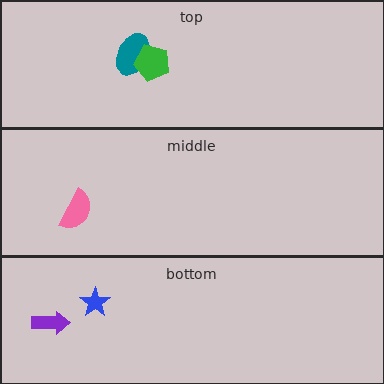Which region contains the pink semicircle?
The middle region.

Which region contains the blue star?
The bottom region.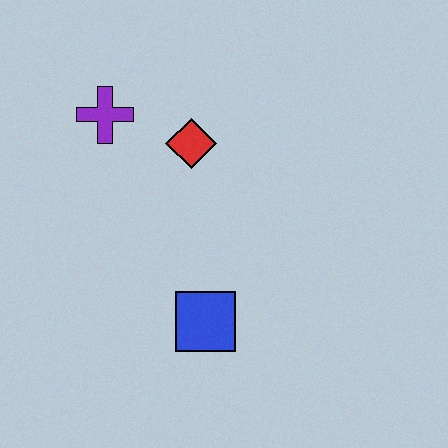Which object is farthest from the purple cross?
The blue square is farthest from the purple cross.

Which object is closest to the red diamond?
The purple cross is closest to the red diamond.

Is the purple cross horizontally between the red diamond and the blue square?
No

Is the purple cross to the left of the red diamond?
Yes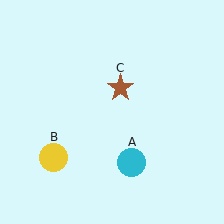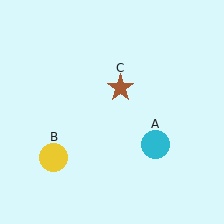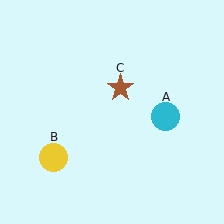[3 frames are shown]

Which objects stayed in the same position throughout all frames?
Yellow circle (object B) and brown star (object C) remained stationary.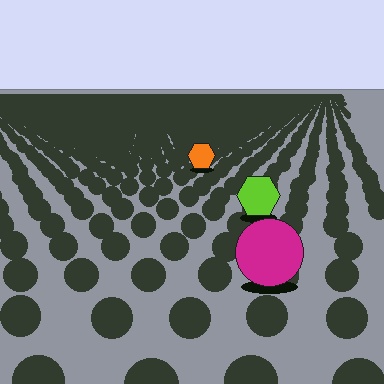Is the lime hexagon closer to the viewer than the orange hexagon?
Yes. The lime hexagon is closer — you can tell from the texture gradient: the ground texture is coarser near it.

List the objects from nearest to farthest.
From nearest to farthest: the magenta circle, the lime hexagon, the orange hexagon.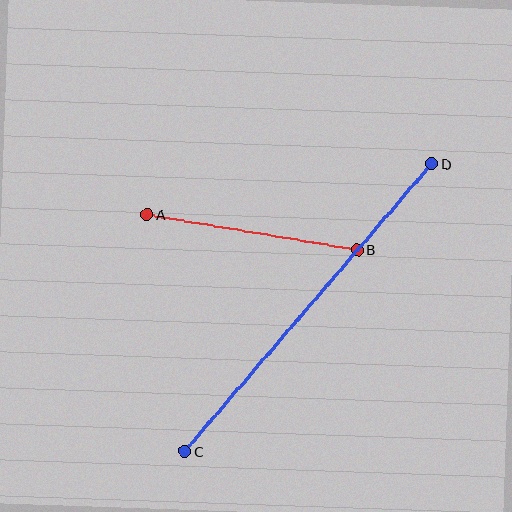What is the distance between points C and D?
The distance is approximately 379 pixels.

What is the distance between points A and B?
The distance is approximately 213 pixels.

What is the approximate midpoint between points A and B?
The midpoint is at approximately (252, 232) pixels.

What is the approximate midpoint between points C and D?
The midpoint is at approximately (308, 308) pixels.